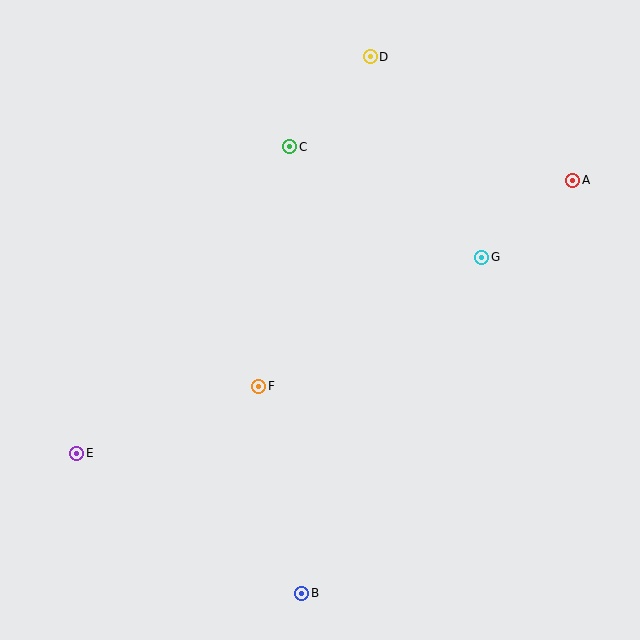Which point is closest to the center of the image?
Point F at (259, 386) is closest to the center.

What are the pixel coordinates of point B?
Point B is at (302, 593).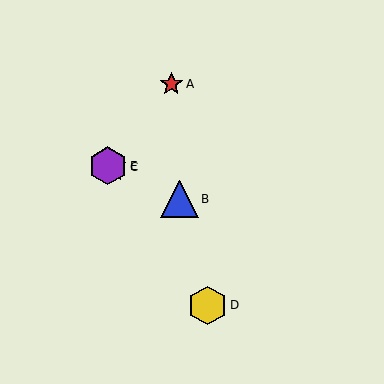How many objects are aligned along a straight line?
3 objects (B, C, E) are aligned along a straight line.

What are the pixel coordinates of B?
Object B is at (180, 199).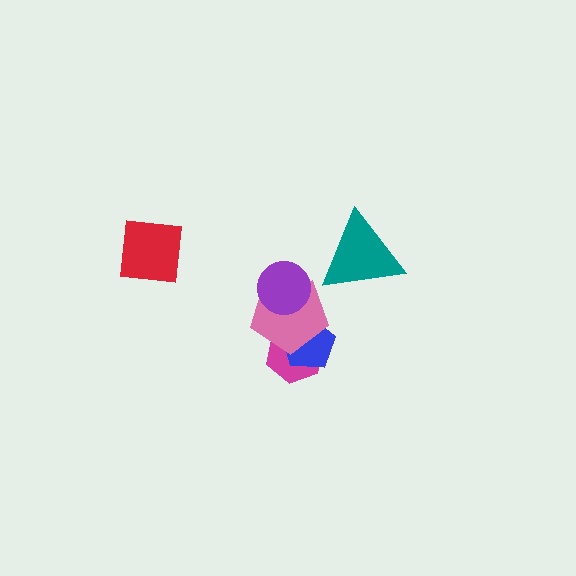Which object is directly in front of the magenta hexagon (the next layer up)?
The blue pentagon is directly in front of the magenta hexagon.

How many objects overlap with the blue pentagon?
2 objects overlap with the blue pentagon.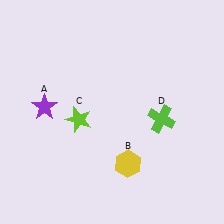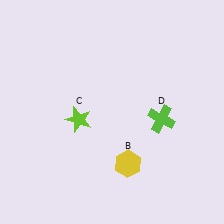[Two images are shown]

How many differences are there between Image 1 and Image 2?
There is 1 difference between the two images.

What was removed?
The purple star (A) was removed in Image 2.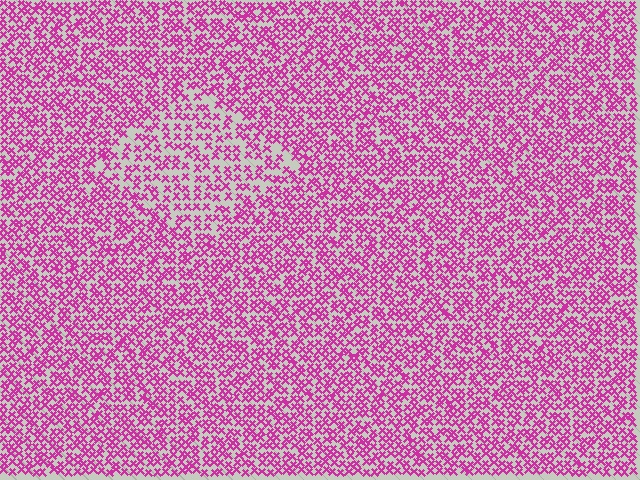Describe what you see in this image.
The image contains small magenta elements arranged at two different densities. A diamond-shaped region is visible where the elements are less densely packed than the surrounding area.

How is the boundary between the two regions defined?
The boundary is defined by a change in element density (approximately 1.6x ratio). All elements are the same color, size, and shape.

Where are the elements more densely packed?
The elements are more densely packed outside the diamond boundary.